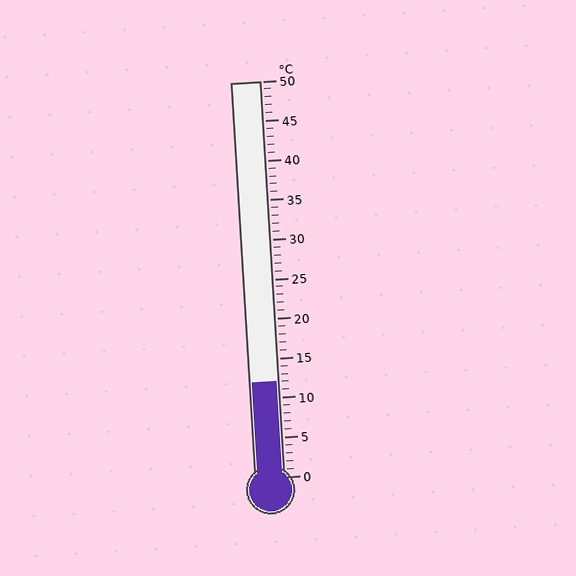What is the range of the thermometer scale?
The thermometer scale ranges from 0°C to 50°C.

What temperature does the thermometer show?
The thermometer shows approximately 12°C.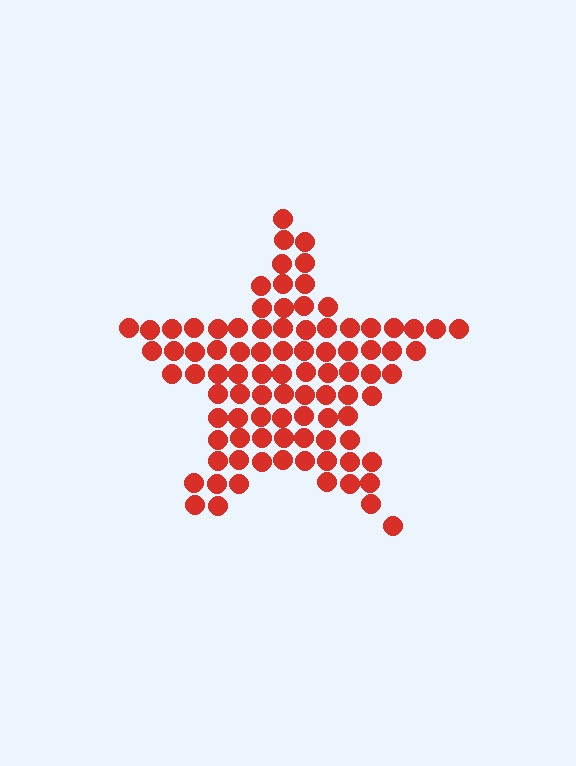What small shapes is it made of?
It is made of small circles.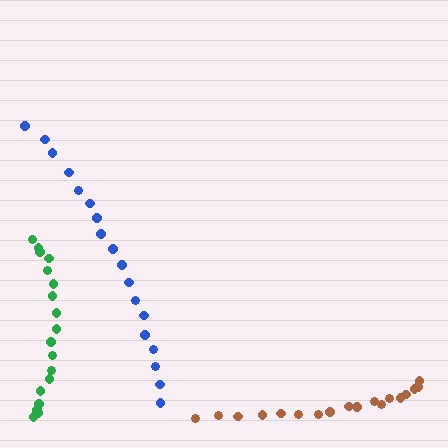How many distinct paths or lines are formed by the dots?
There are 3 distinct paths.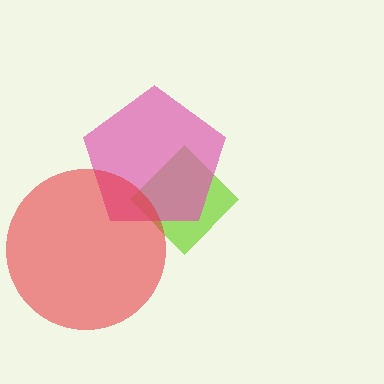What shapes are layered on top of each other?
The layered shapes are: a lime diamond, a pink pentagon, a red circle.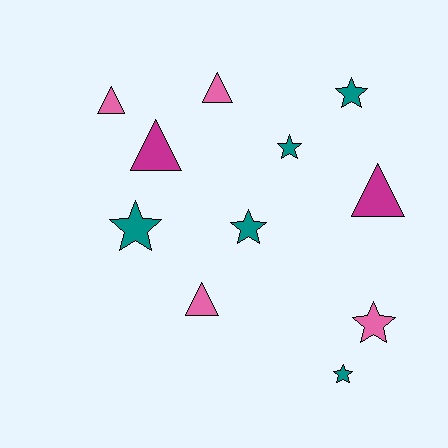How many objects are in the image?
There are 11 objects.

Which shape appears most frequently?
Star, with 6 objects.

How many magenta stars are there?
There are no magenta stars.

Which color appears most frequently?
Teal, with 5 objects.